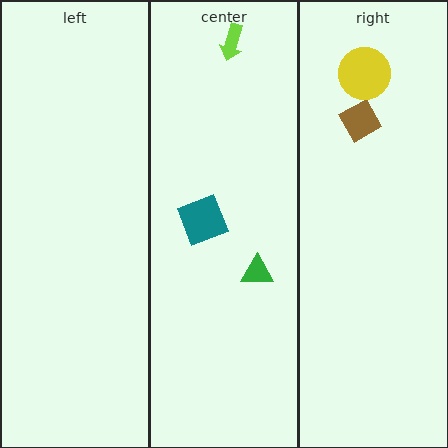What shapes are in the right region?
The brown diamond, the yellow circle.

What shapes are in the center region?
The teal square, the green triangle, the lime arrow.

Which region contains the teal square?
The center region.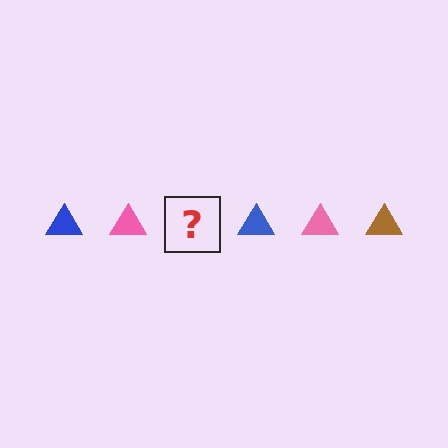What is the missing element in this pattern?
The missing element is a brown triangle.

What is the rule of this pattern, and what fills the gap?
The rule is that the pattern cycles through blue, pink, brown triangles. The gap should be filled with a brown triangle.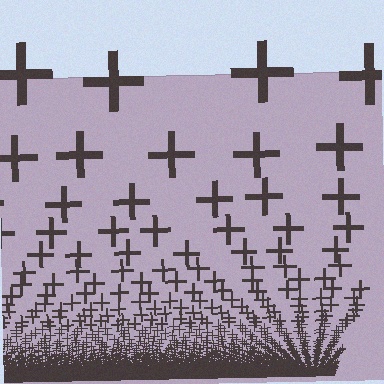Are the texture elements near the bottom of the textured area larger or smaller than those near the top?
Smaller. The gradient is inverted — elements near the bottom are smaller and denser.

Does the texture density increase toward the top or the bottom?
Density increases toward the bottom.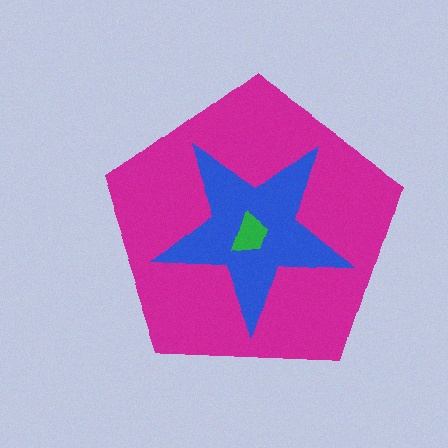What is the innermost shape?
The green trapezoid.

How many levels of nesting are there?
3.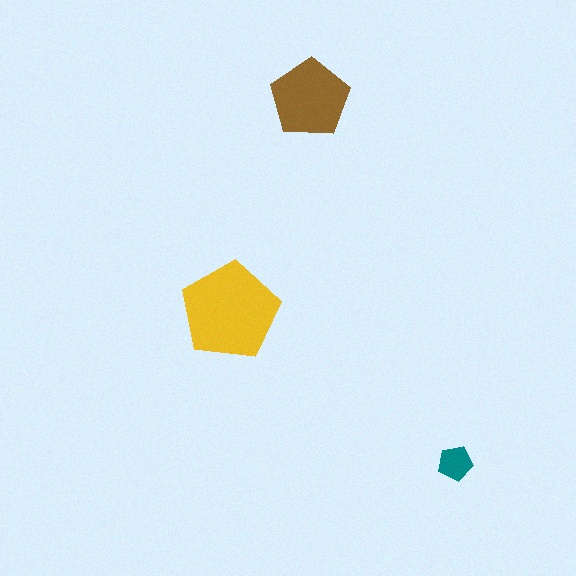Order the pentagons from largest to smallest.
the yellow one, the brown one, the teal one.